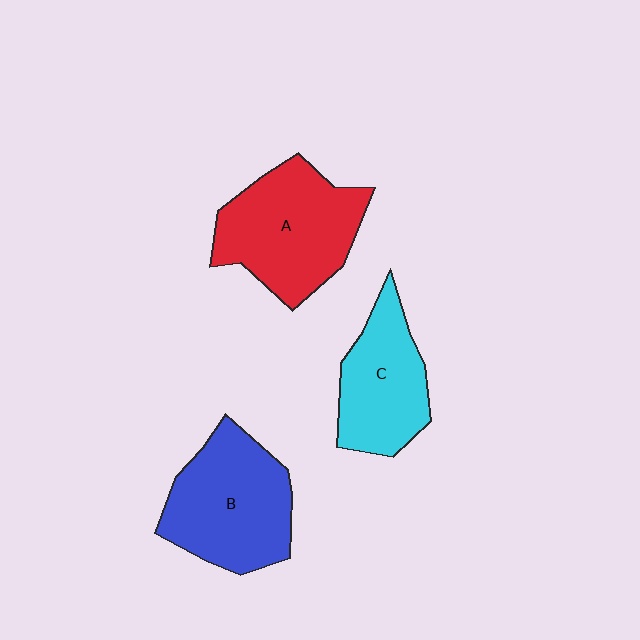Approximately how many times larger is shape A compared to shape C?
Approximately 1.3 times.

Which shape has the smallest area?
Shape C (cyan).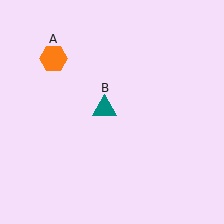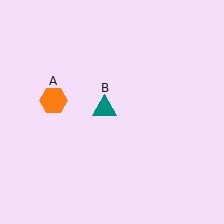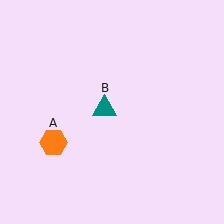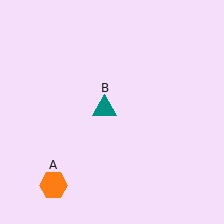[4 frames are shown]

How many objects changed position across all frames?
1 object changed position: orange hexagon (object A).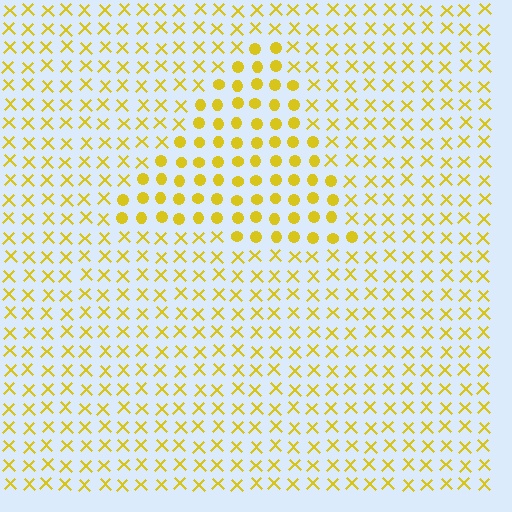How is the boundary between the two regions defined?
The boundary is defined by a change in element shape: circles inside vs. X marks outside. All elements share the same color and spacing.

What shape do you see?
I see a triangle.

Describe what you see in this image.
The image is filled with small yellow elements arranged in a uniform grid. A triangle-shaped region contains circles, while the surrounding area contains X marks. The boundary is defined purely by the change in element shape.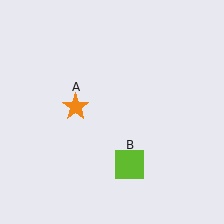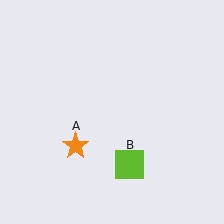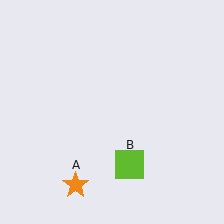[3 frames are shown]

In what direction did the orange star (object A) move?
The orange star (object A) moved down.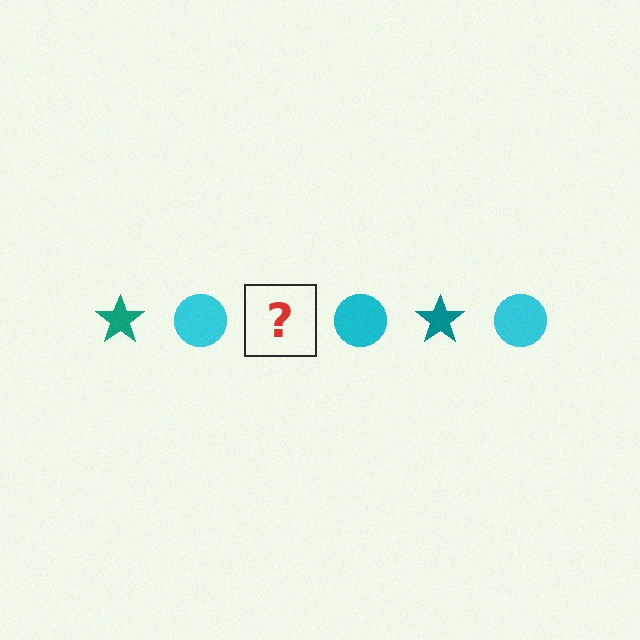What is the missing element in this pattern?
The missing element is a teal star.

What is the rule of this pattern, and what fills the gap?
The rule is that the pattern alternates between teal star and cyan circle. The gap should be filled with a teal star.